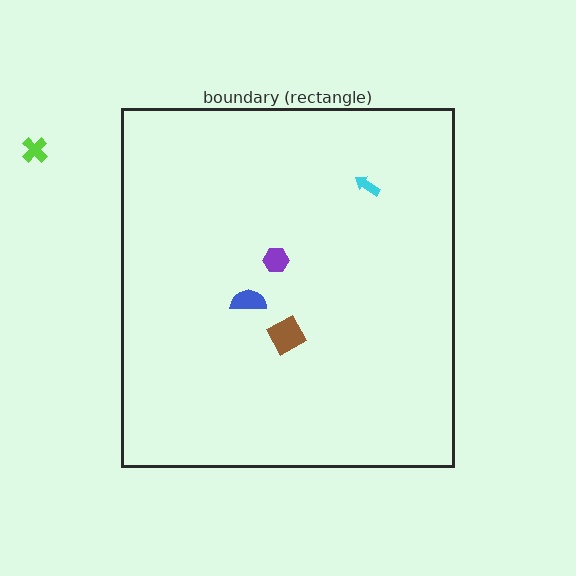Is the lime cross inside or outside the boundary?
Outside.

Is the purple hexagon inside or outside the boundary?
Inside.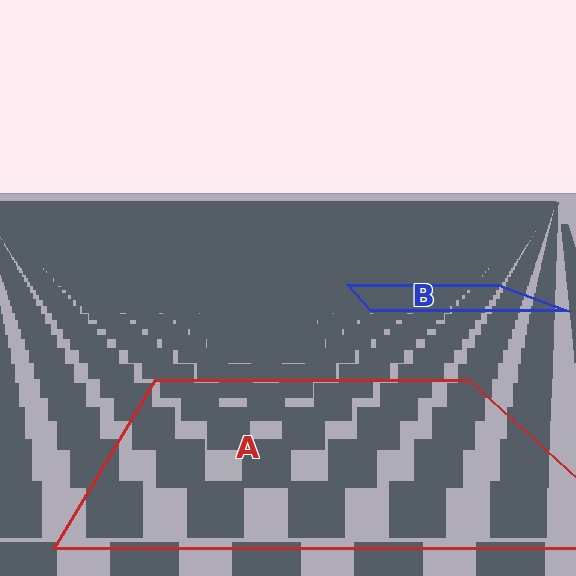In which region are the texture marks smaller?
The texture marks are smaller in region B, because it is farther away.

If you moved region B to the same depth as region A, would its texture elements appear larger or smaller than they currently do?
They would appear larger. At a closer depth, the same texture elements are projected at a bigger on-screen size.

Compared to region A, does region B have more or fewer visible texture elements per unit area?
Region B has more texture elements per unit area — they are packed more densely because it is farther away.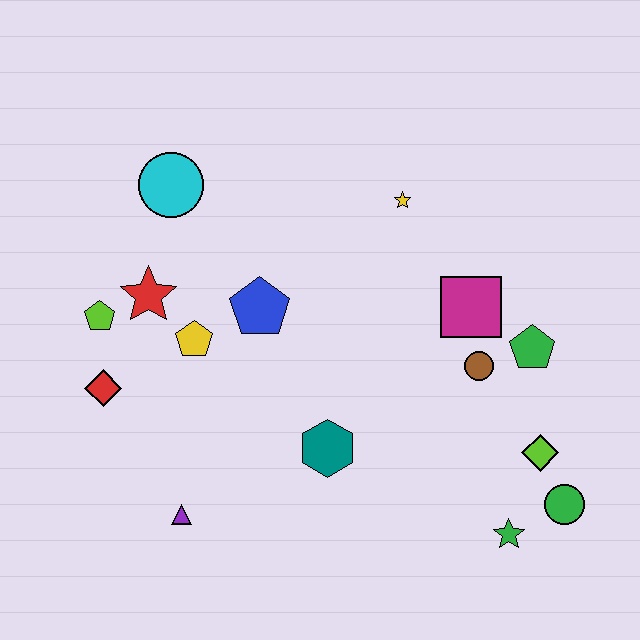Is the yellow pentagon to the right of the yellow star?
No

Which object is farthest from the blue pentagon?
The green circle is farthest from the blue pentagon.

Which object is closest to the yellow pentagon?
The red star is closest to the yellow pentagon.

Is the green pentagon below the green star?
No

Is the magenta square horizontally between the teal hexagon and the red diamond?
No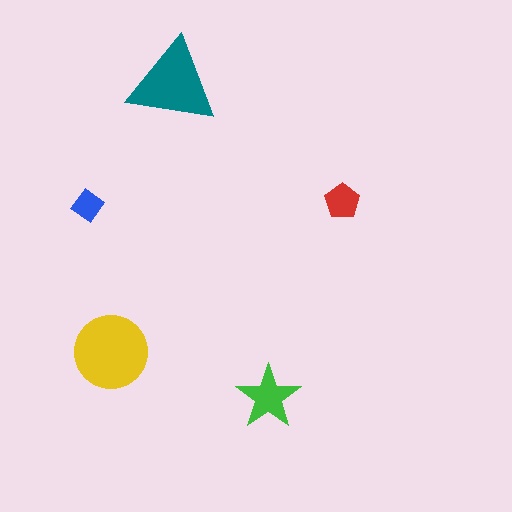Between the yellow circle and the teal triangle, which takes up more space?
The yellow circle.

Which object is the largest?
The yellow circle.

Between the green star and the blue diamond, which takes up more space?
The green star.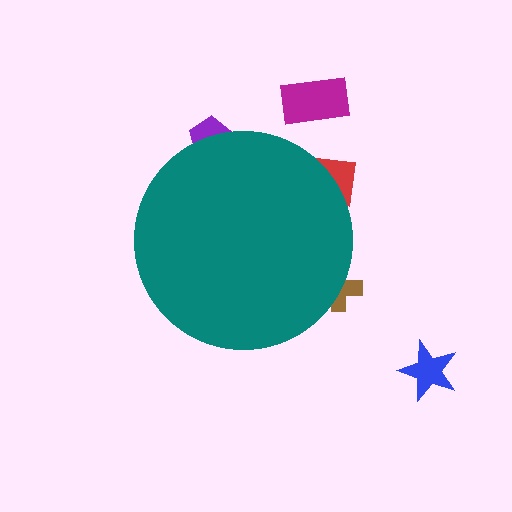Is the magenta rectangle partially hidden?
No, the magenta rectangle is fully visible.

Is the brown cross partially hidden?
Yes, the brown cross is partially hidden behind the teal circle.